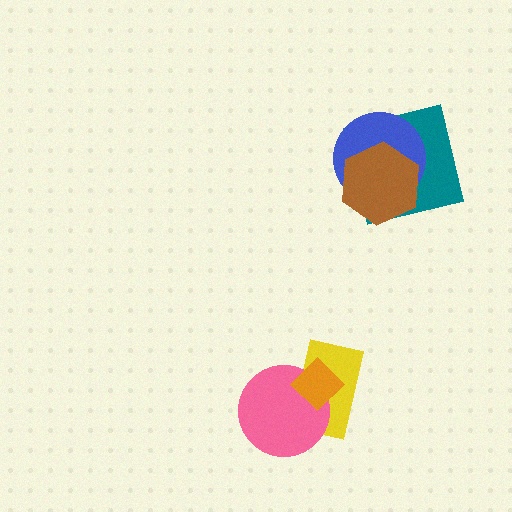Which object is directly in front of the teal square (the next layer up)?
The blue circle is directly in front of the teal square.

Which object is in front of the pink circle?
The orange diamond is in front of the pink circle.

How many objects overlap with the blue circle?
2 objects overlap with the blue circle.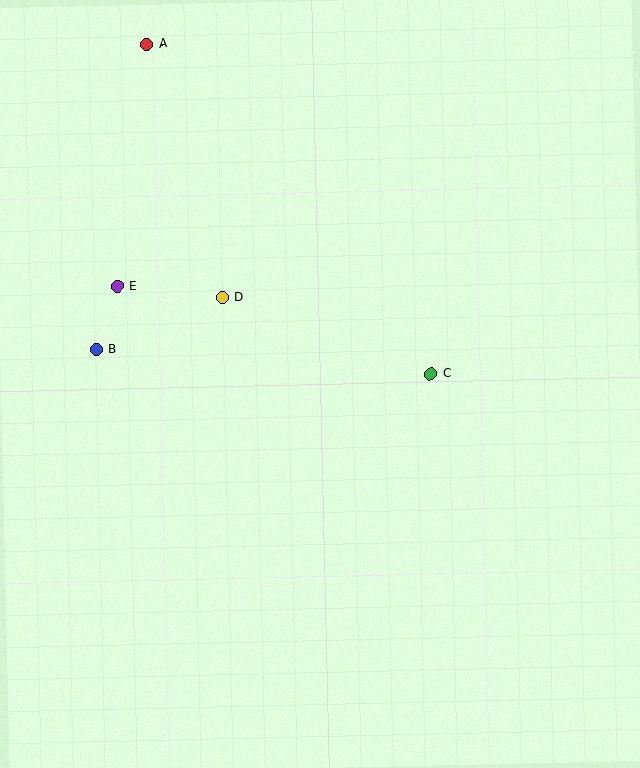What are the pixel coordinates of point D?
Point D is at (222, 297).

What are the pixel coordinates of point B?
Point B is at (97, 349).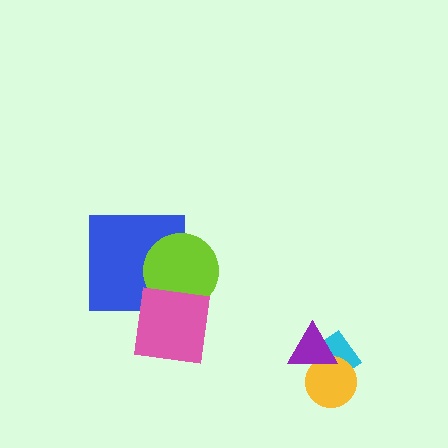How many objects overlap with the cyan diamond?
2 objects overlap with the cyan diamond.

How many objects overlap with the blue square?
2 objects overlap with the blue square.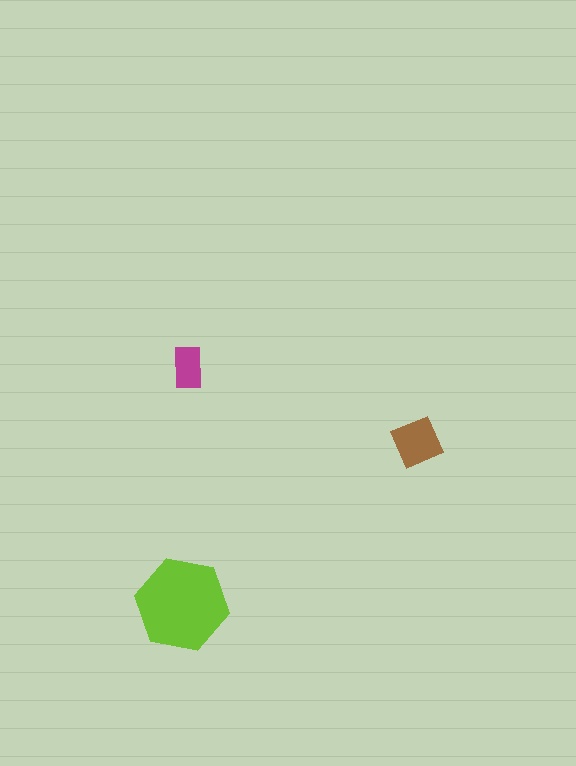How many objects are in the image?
There are 3 objects in the image.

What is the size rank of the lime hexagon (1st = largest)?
1st.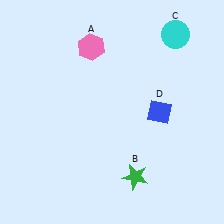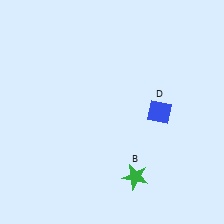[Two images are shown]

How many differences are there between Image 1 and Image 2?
There are 2 differences between the two images.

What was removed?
The pink hexagon (A), the cyan circle (C) were removed in Image 2.